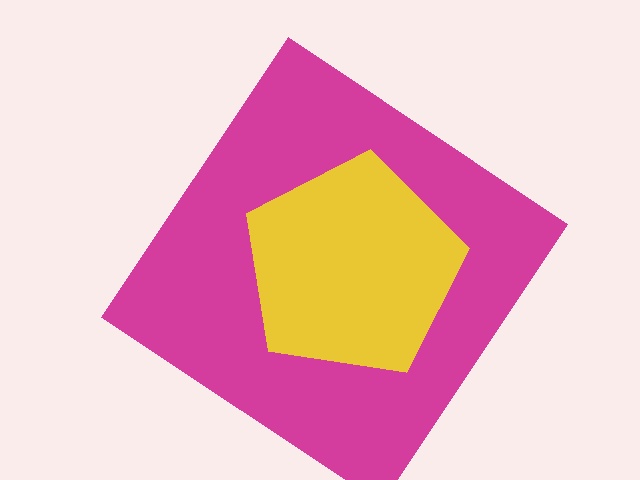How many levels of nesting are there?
2.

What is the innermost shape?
The yellow pentagon.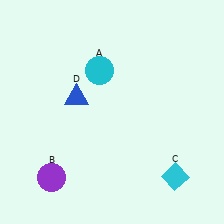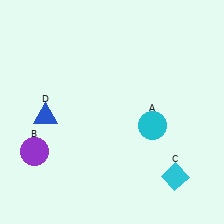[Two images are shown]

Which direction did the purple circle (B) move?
The purple circle (B) moved up.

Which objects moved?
The objects that moved are: the cyan circle (A), the purple circle (B), the blue triangle (D).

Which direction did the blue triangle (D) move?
The blue triangle (D) moved left.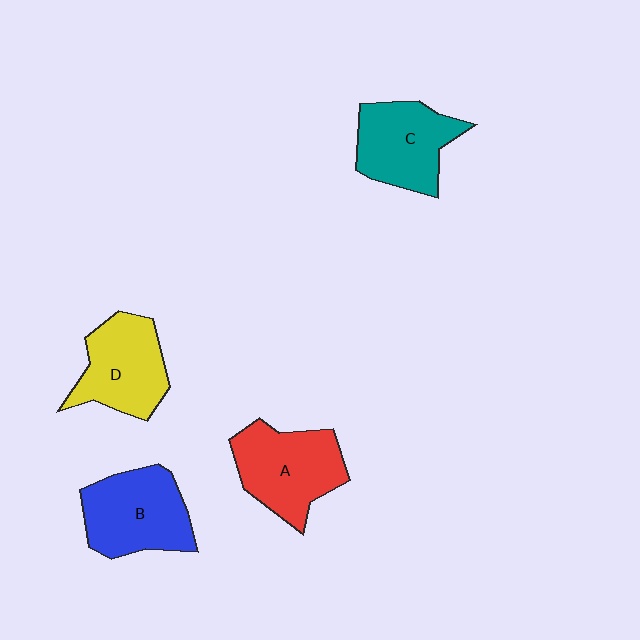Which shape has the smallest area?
Shape D (yellow).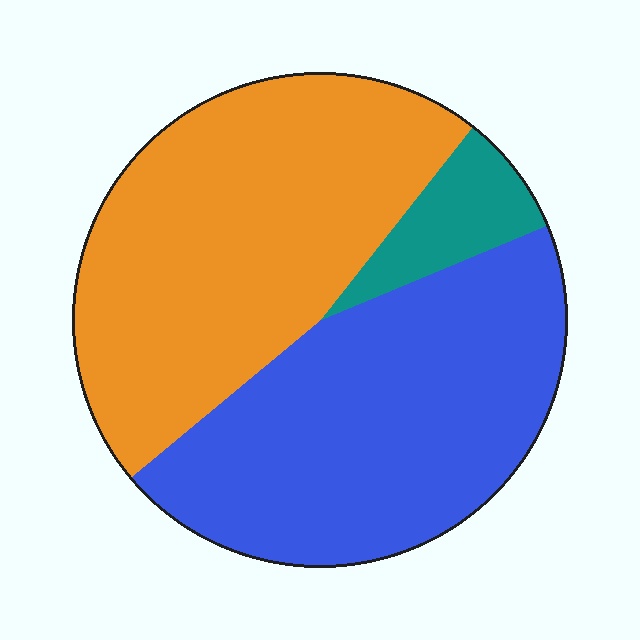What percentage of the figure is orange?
Orange covers roughly 45% of the figure.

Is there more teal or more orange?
Orange.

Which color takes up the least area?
Teal, at roughly 10%.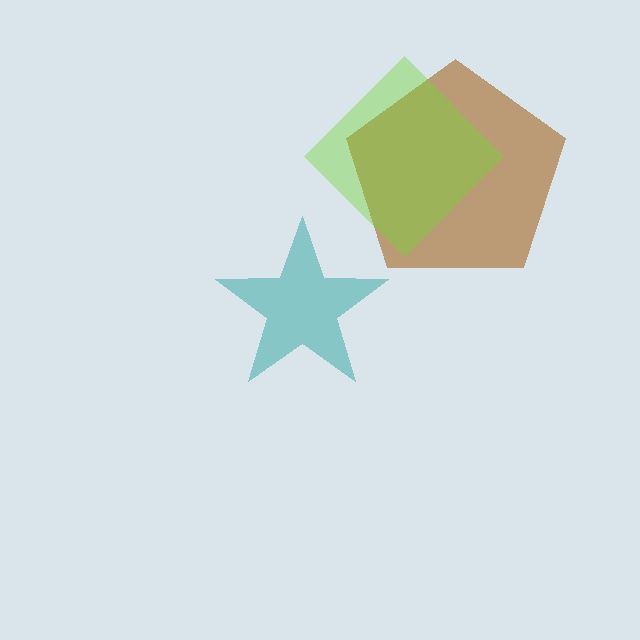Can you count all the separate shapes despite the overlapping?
Yes, there are 3 separate shapes.